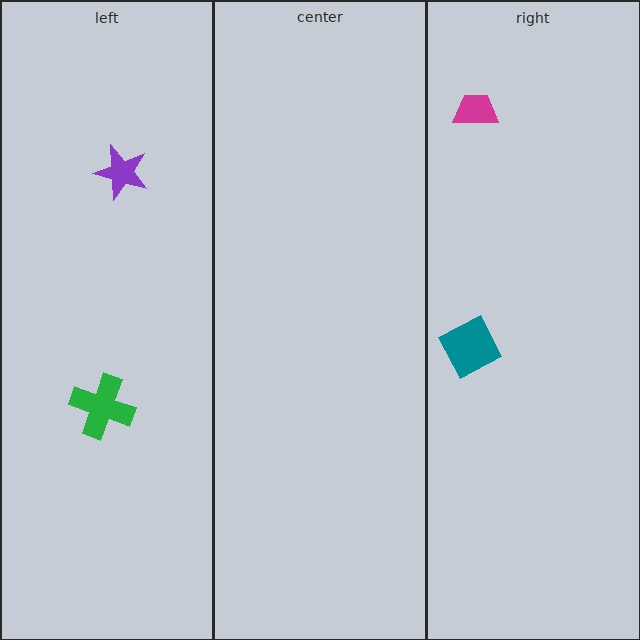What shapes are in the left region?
The green cross, the purple star.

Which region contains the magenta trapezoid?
The right region.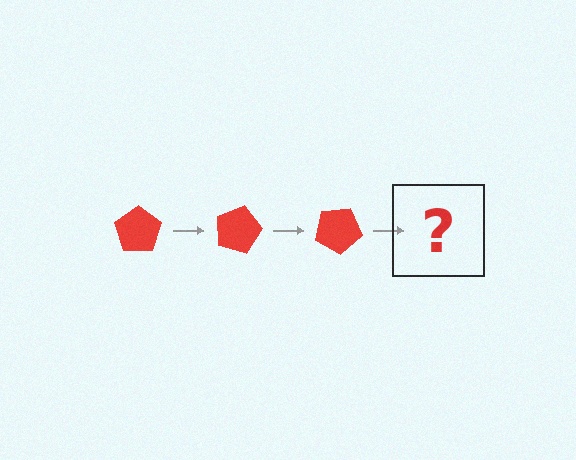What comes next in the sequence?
The next element should be a red pentagon rotated 45 degrees.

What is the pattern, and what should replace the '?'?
The pattern is that the pentagon rotates 15 degrees each step. The '?' should be a red pentagon rotated 45 degrees.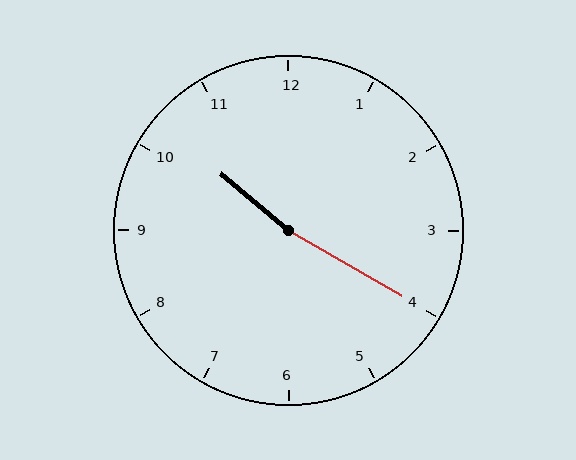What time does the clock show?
10:20.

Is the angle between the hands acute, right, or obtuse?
It is obtuse.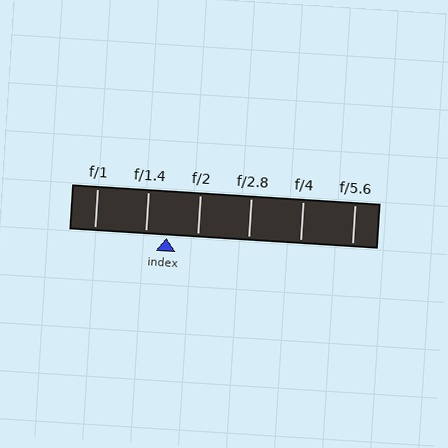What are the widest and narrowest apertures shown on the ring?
The widest aperture shown is f/1 and the narrowest is f/5.6.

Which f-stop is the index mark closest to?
The index mark is closest to f/1.4.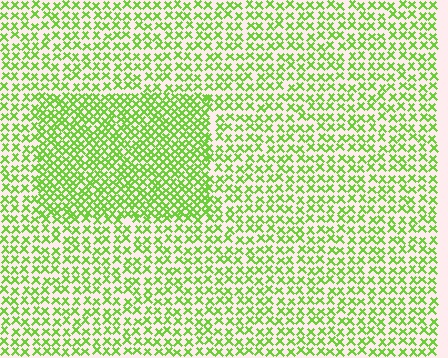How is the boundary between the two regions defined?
The boundary is defined by a change in element density (approximately 1.7x ratio). All elements are the same color, size, and shape.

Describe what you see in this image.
The image contains small lime elements arranged at two different densities. A rectangle-shaped region is visible where the elements are more densely packed than the surrounding area.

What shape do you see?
I see a rectangle.